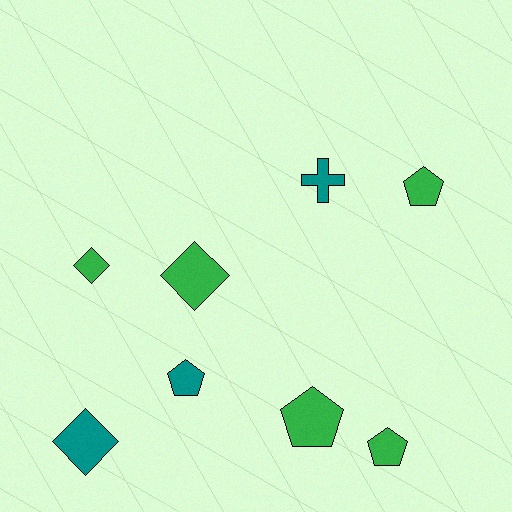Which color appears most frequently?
Green, with 5 objects.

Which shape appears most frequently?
Pentagon, with 4 objects.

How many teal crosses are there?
There is 1 teal cross.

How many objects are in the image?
There are 8 objects.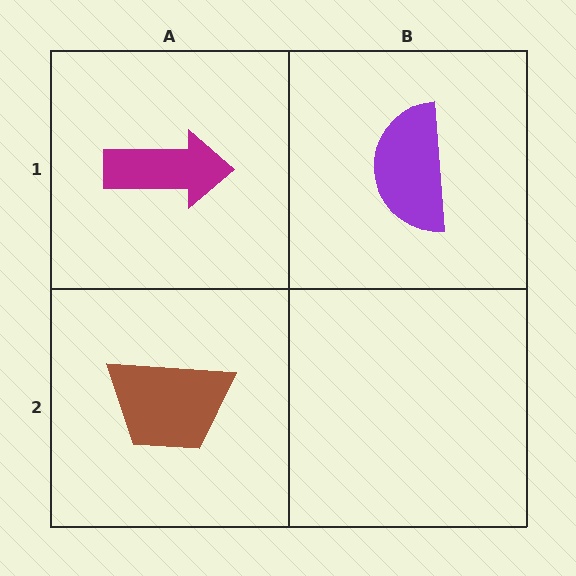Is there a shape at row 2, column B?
No, that cell is empty.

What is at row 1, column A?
A magenta arrow.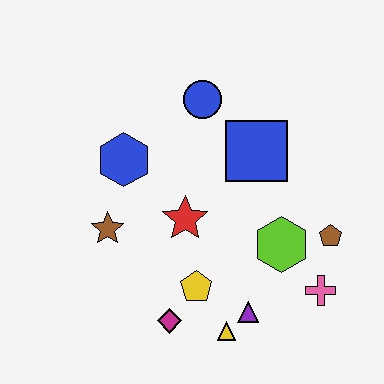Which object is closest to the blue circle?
The blue square is closest to the blue circle.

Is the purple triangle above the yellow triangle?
Yes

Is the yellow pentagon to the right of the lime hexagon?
No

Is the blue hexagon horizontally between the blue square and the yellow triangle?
No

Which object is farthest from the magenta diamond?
The blue circle is farthest from the magenta diamond.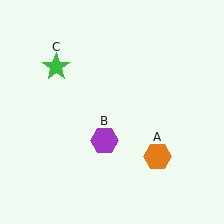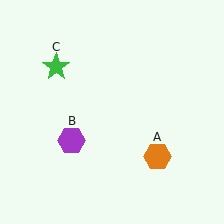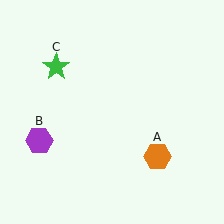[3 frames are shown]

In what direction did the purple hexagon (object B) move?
The purple hexagon (object B) moved left.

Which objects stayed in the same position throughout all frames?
Orange hexagon (object A) and green star (object C) remained stationary.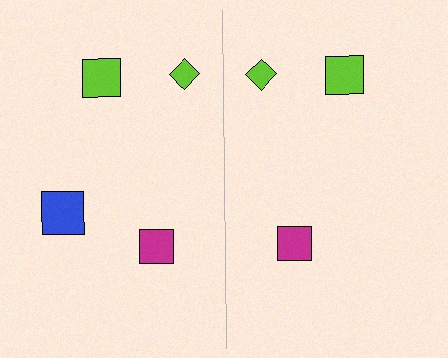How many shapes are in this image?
There are 7 shapes in this image.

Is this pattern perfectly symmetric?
No, the pattern is not perfectly symmetric. A blue square is missing from the right side.